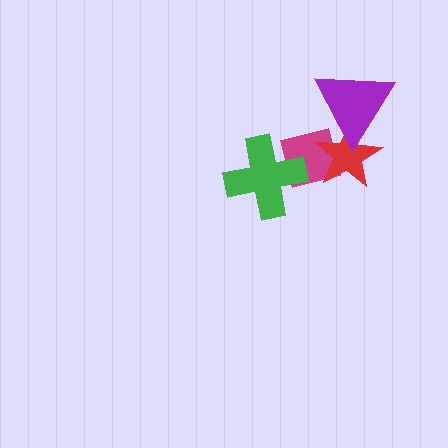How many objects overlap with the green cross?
1 object overlaps with the green cross.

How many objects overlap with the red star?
2 objects overlap with the red star.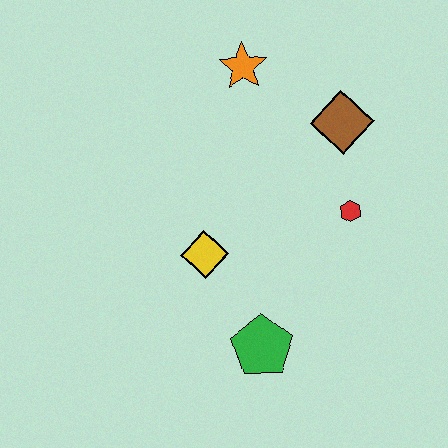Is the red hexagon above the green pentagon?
Yes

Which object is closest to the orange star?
The brown diamond is closest to the orange star.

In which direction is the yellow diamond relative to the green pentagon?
The yellow diamond is above the green pentagon.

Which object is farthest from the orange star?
The green pentagon is farthest from the orange star.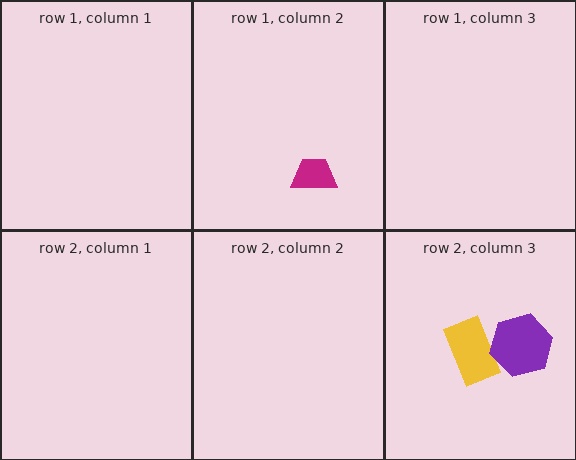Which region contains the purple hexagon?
The row 2, column 3 region.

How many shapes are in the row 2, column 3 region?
2.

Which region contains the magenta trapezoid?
The row 1, column 2 region.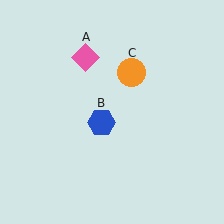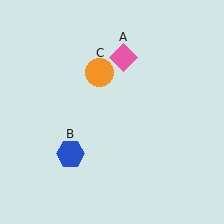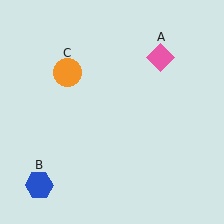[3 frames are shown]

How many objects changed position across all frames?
3 objects changed position: pink diamond (object A), blue hexagon (object B), orange circle (object C).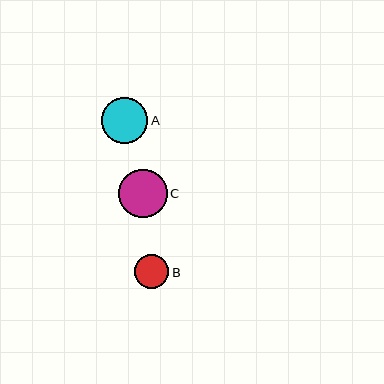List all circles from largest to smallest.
From largest to smallest: C, A, B.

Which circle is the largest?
Circle C is the largest with a size of approximately 49 pixels.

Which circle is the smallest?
Circle B is the smallest with a size of approximately 34 pixels.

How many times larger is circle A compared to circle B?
Circle A is approximately 1.4 times the size of circle B.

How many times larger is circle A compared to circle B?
Circle A is approximately 1.4 times the size of circle B.